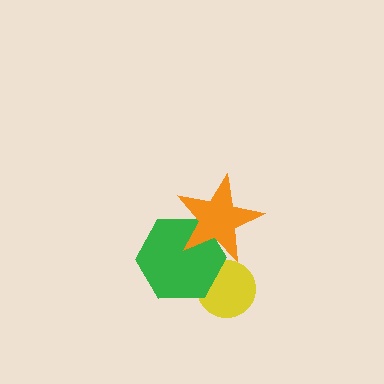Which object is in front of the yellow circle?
The green hexagon is in front of the yellow circle.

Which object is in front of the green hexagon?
The orange star is in front of the green hexagon.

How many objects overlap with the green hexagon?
2 objects overlap with the green hexagon.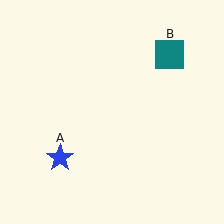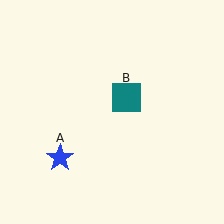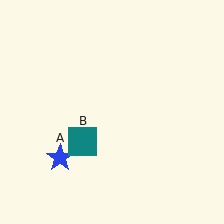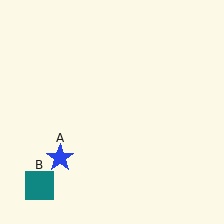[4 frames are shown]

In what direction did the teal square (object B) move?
The teal square (object B) moved down and to the left.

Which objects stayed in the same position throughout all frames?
Blue star (object A) remained stationary.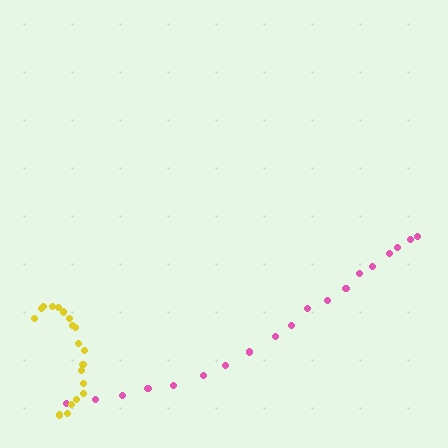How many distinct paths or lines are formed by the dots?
There are 2 distinct paths.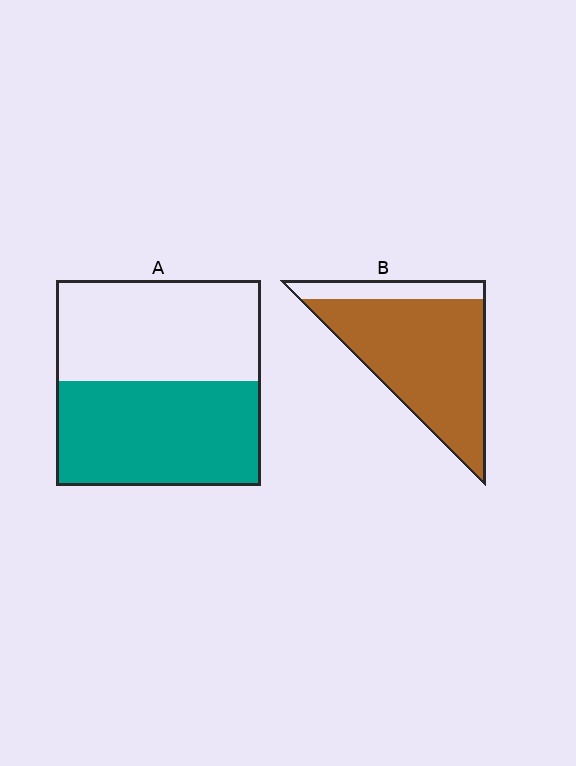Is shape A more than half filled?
Roughly half.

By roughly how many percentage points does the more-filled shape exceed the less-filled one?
By roughly 30 percentage points (B over A).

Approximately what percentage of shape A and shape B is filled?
A is approximately 50% and B is approximately 80%.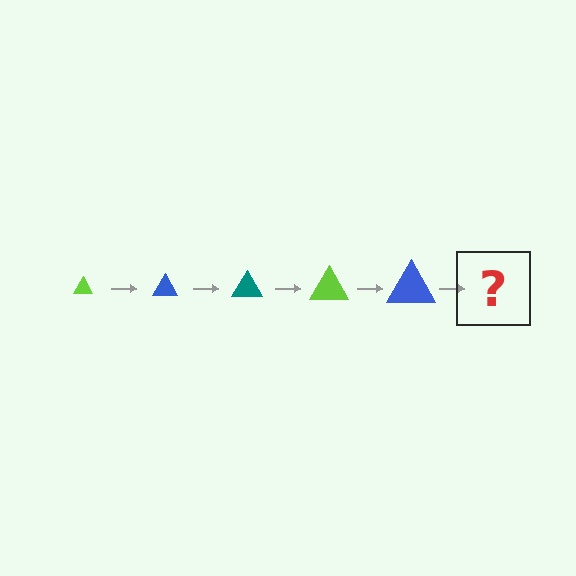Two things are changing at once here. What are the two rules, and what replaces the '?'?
The two rules are that the triangle grows larger each step and the color cycles through lime, blue, and teal. The '?' should be a teal triangle, larger than the previous one.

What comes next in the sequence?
The next element should be a teal triangle, larger than the previous one.